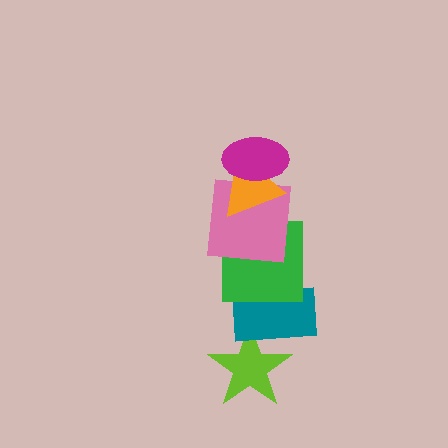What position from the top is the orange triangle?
The orange triangle is 2nd from the top.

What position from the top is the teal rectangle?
The teal rectangle is 5th from the top.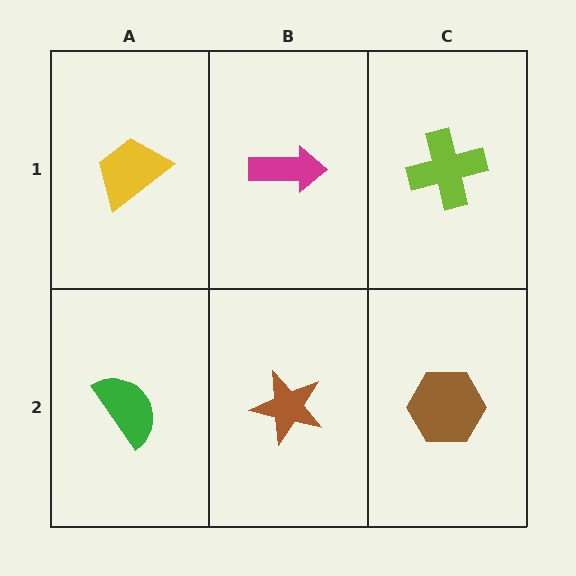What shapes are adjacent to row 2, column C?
A lime cross (row 1, column C), a brown star (row 2, column B).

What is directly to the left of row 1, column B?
A yellow trapezoid.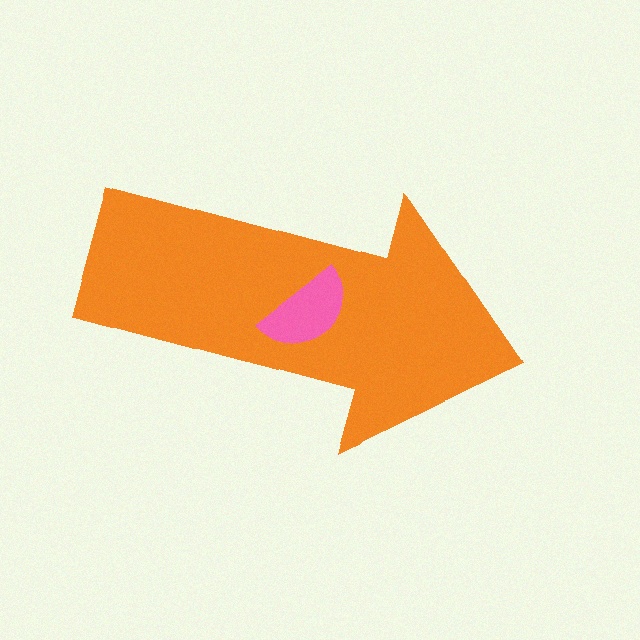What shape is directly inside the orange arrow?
The pink semicircle.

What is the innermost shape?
The pink semicircle.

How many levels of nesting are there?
2.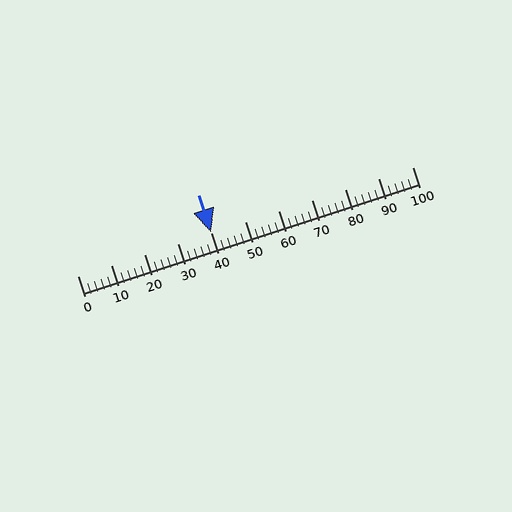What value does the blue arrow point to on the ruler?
The blue arrow points to approximately 40.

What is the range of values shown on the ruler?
The ruler shows values from 0 to 100.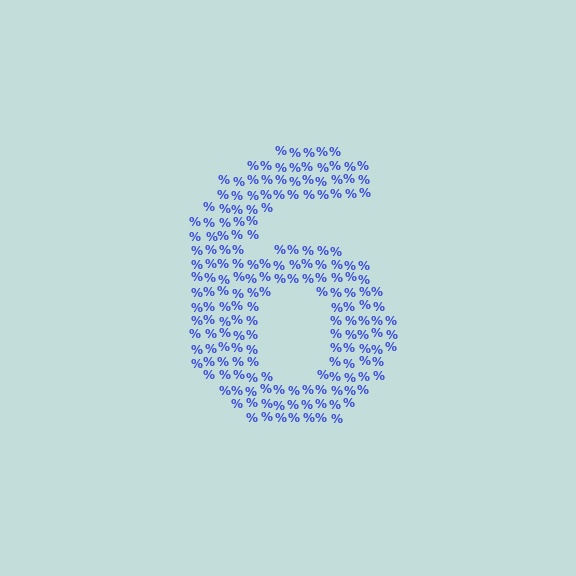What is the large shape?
The large shape is the digit 6.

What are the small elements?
The small elements are percent signs.